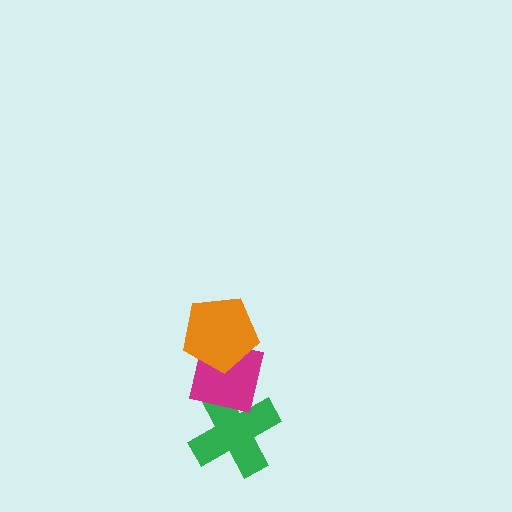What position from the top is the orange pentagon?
The orange pentagon is 1st from the top.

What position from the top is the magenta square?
The magenta square is 2nd from the top.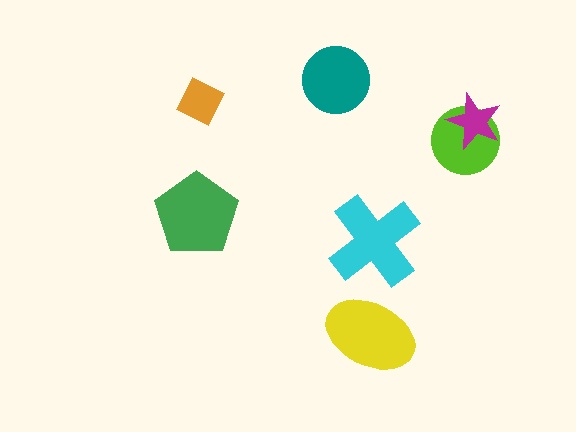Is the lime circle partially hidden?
Yes, it is partially covered by another shape.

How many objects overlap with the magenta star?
1 object overlaps with the magenta star.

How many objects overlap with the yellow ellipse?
0 objects overlap with the yellow ellipse.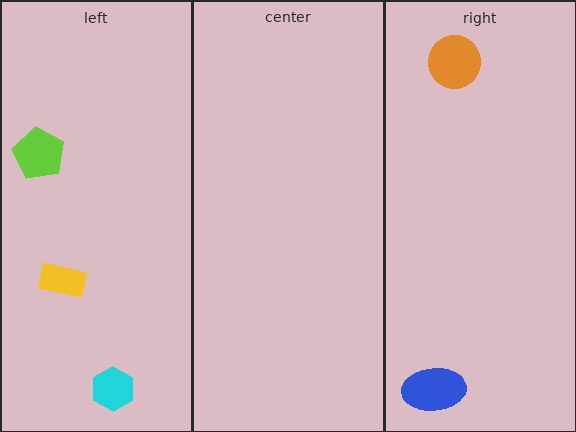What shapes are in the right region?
The blue ellipse, the orange circle.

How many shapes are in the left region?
3.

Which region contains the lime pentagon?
The left region.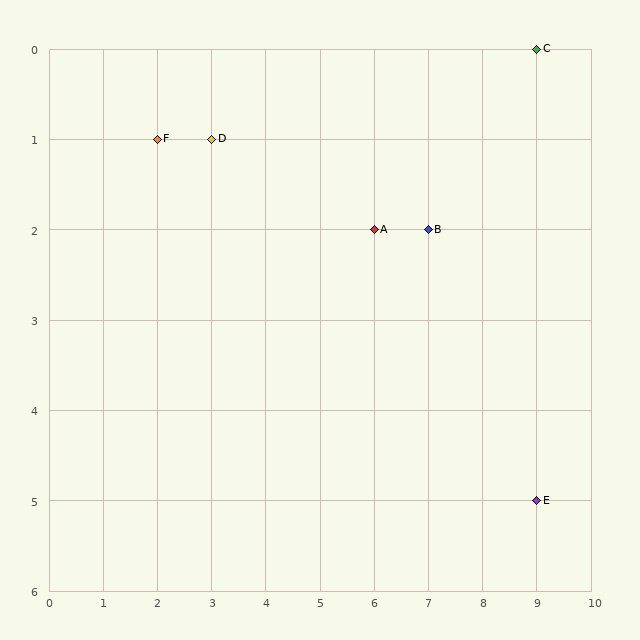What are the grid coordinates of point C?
Point C is at grid coordinates (9, 0).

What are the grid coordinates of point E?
Point E is at grid coordinates (9, 5).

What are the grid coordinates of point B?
Point B is at grid coordinates (7, 2).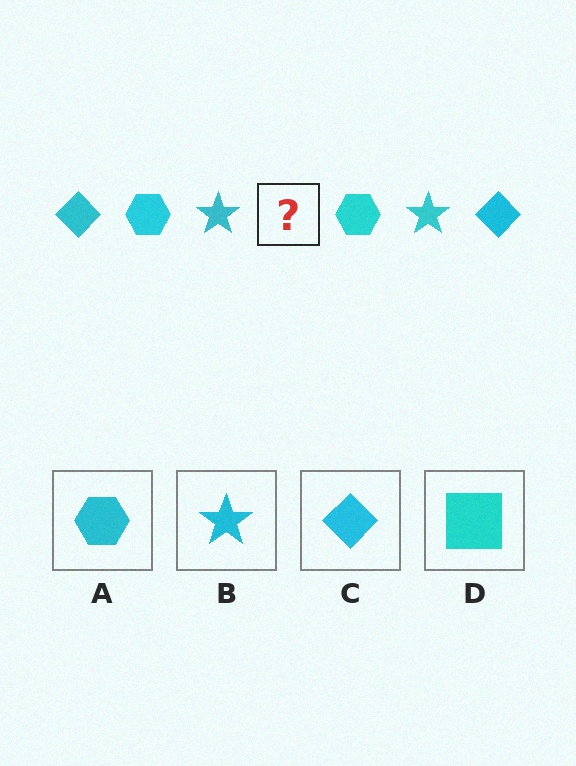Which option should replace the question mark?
Option C.